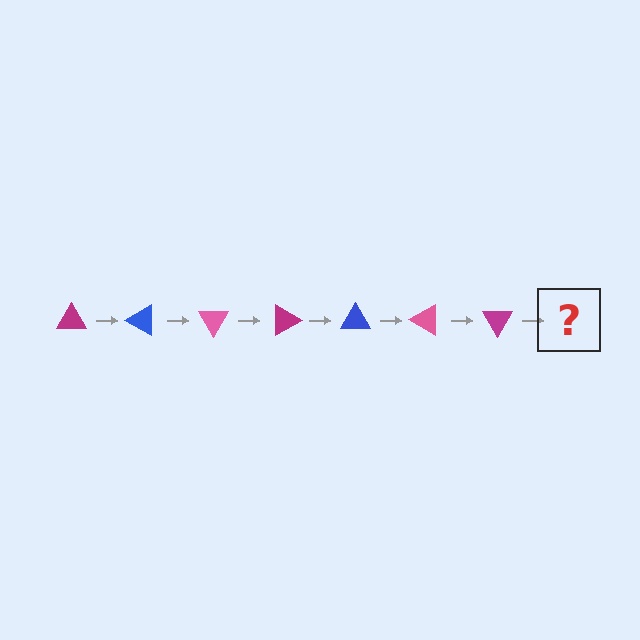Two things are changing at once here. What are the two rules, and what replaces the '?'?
The two rules are that it rotates 30 degrees each step and the color cycles through magenta, blue, and pink. The '?' should be a blue triangle, rotated 210 degrees from the start.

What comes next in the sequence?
The next element should be a blue triangle, rotated 210 degrees from the start.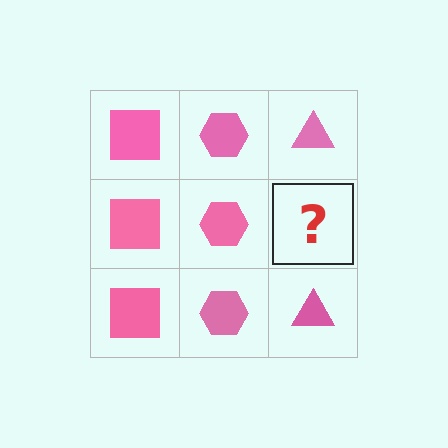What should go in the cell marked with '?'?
The missing cell should contain a pink triangle.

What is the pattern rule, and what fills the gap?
The rule is that each column has a consistent shape. The gap should be filled with a pink triangle.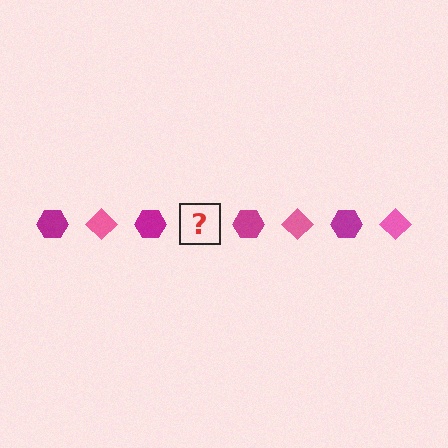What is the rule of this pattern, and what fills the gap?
The rule is that the pattern alternates between magenta hexagon and pink diamond. The gap should be filled with a pink diamond.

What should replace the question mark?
The question mark should be replaced with a pink diamond.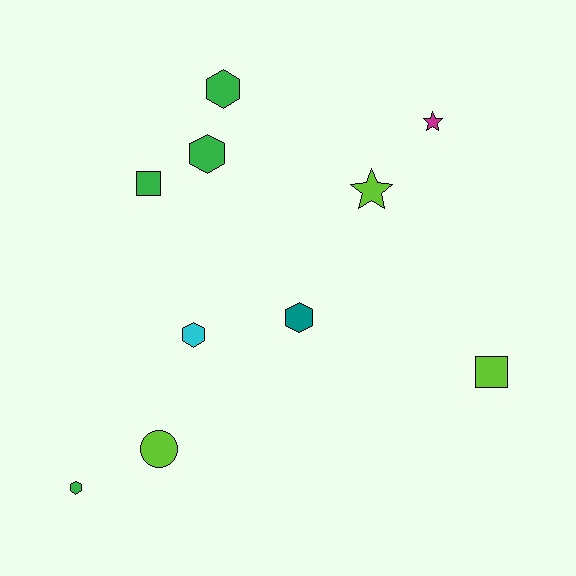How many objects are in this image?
There are 10 objects.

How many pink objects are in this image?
There are no pink objects.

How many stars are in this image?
There are 2 stars.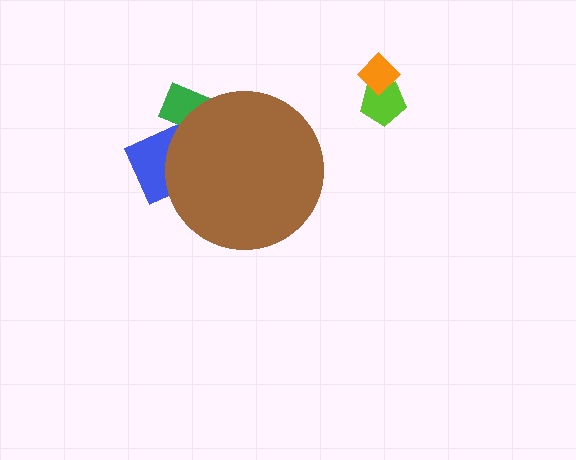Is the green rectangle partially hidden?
Yes, the green rectangle is partially hidden behind the brown circle.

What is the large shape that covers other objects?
A brown circle.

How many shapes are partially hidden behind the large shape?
2 shapes are partially hidden.